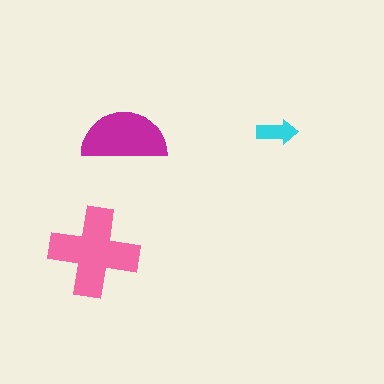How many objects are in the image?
There are 3 objects in the image.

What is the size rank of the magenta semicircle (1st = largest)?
2nd.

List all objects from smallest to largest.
The cyan arrow, the magenta semicircle, the pink cross.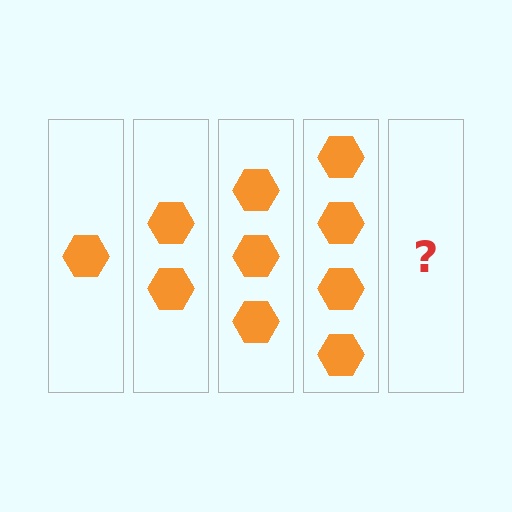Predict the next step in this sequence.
The next step is 5 hexagons.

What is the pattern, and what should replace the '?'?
The pattern is that each step adds one more hexagon. The '?' should be 5 hexagons.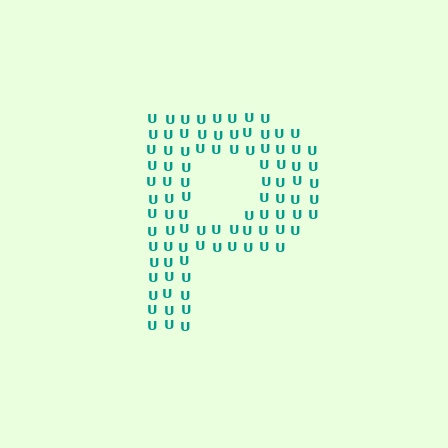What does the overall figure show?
The overall figure shows the letter P.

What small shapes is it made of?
It is made of small letter U's.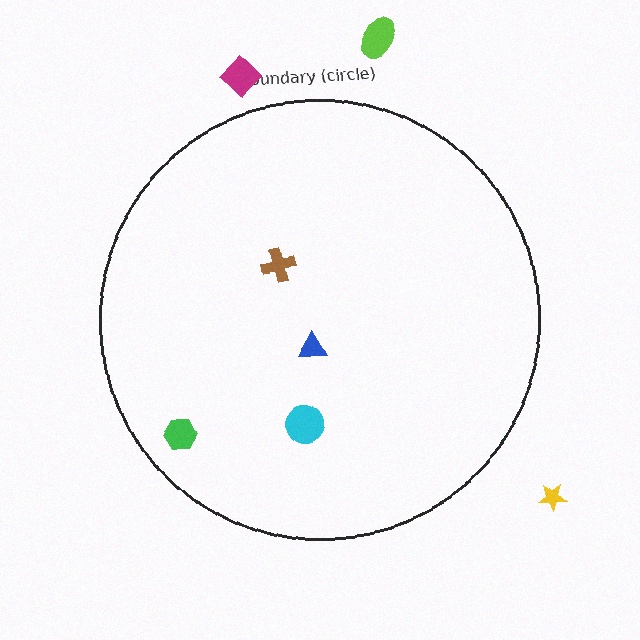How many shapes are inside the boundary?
4 inside, 3 outside.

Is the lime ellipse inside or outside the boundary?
Outside.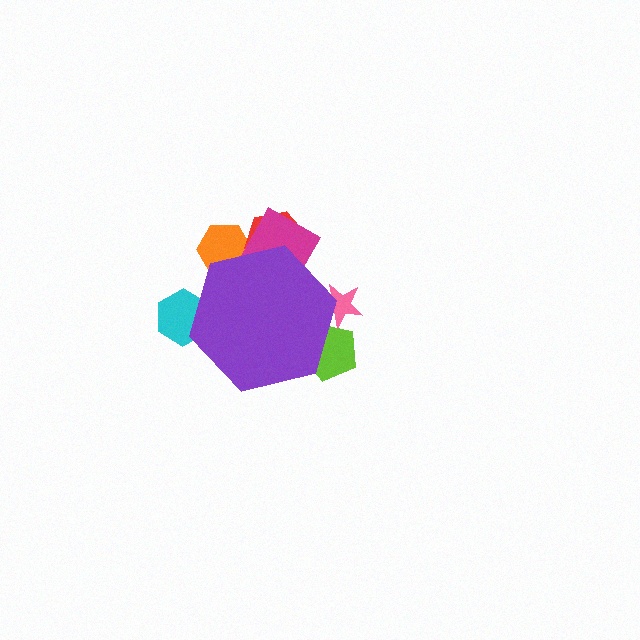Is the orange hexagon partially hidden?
Yes, the orange hexagon is partially hidden behind the purple hexagon.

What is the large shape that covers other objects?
A purple hexagon.